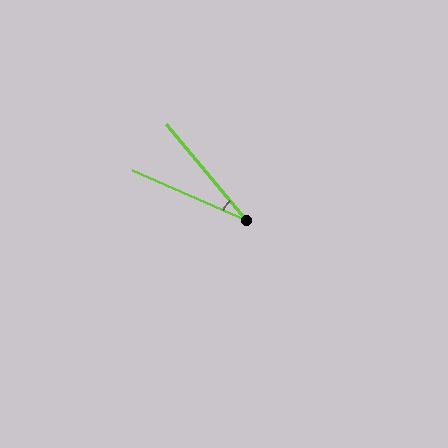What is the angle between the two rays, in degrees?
Approximately 27 degrees.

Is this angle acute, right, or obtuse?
It is acute.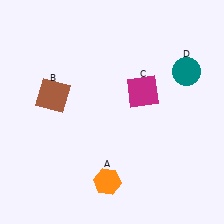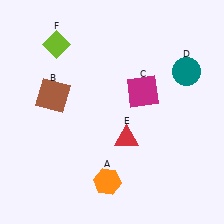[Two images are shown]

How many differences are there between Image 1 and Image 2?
There are 2 differences between the two images.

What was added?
A red triangle (E), a lime diamond (F) were added in Image 2.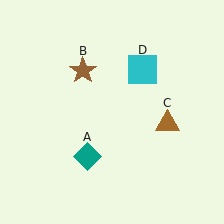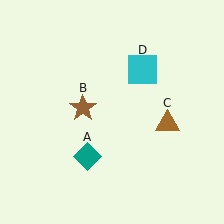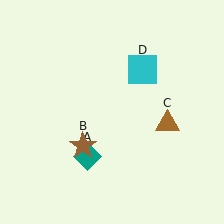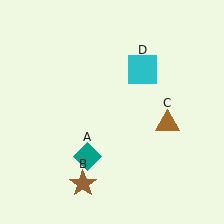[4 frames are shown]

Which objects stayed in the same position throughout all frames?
Teal diamond (object A) and brown triangle (object C) and cyan square (object D) remained stationary.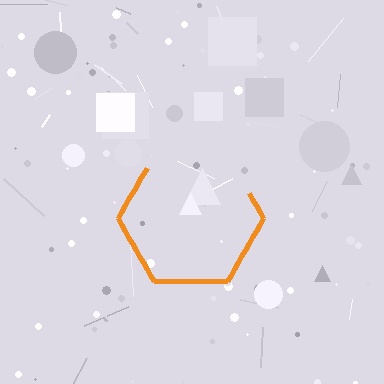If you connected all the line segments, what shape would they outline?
They would outline a hexagon.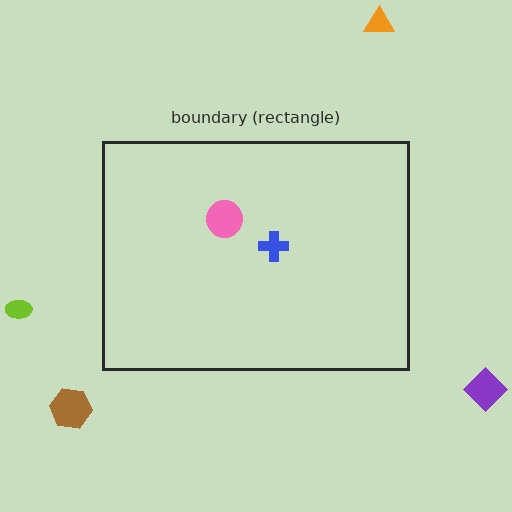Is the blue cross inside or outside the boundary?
Inside.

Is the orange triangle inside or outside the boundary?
Outside.